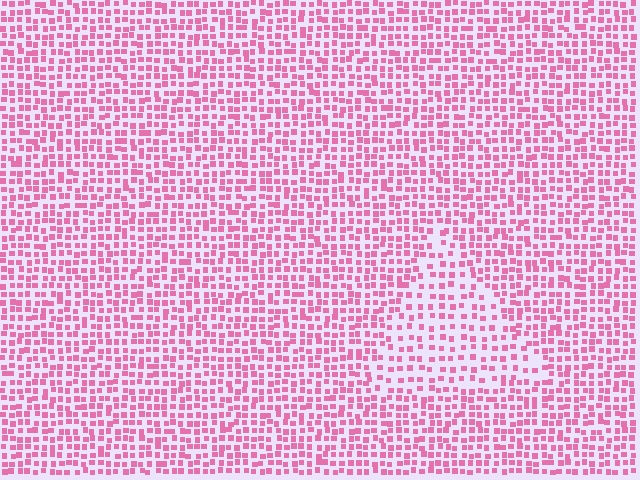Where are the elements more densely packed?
The elements are more densely packed outside the triangle boundary.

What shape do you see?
I see a triangle.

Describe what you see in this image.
The image contains small pink elements arranged at two different densities. A triangle-shaped region is visible where the elements are less densely packed than the surrounding area.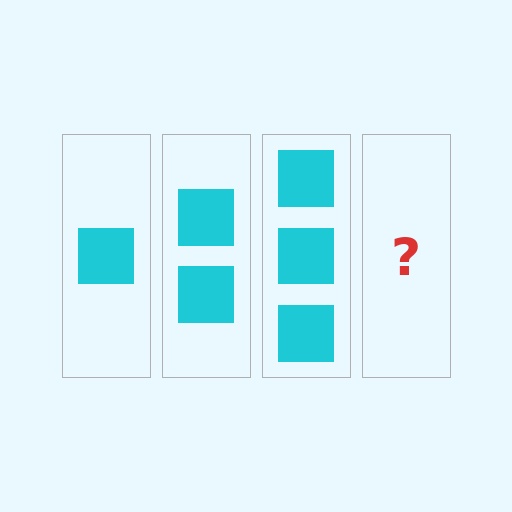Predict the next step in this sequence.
The next step is 4 squares.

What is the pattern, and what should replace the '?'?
The pattern is that each step adds one more square. The '?' should be 4 squares.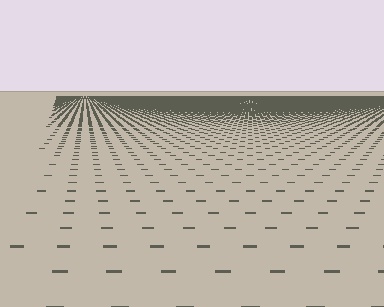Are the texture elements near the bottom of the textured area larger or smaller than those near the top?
Larger. Near the bottom, elements are closer to the viewer and appear at a bigger on-screen size.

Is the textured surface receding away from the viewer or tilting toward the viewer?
The surface is receding away from the viewer. Texture elements get smaller and denser toward the top.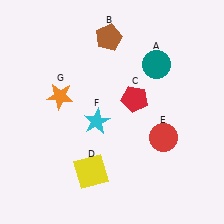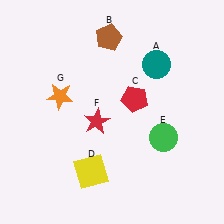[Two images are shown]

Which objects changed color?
E changed from red to green. F changed from cyan to red.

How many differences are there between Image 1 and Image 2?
There are 2 differences between the two images.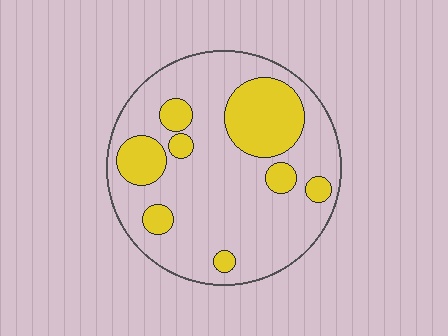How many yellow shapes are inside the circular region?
8.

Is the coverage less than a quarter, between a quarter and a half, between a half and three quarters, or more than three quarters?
Between a quarter and a half.